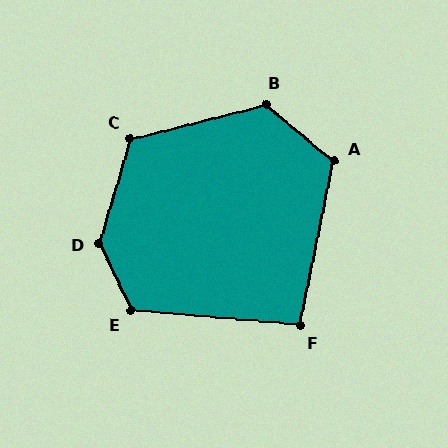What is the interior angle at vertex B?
Approximately 126 degrees (obtuse).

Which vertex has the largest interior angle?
D, at approximately 137 degrees.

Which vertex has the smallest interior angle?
F, at approximately 97 degrees.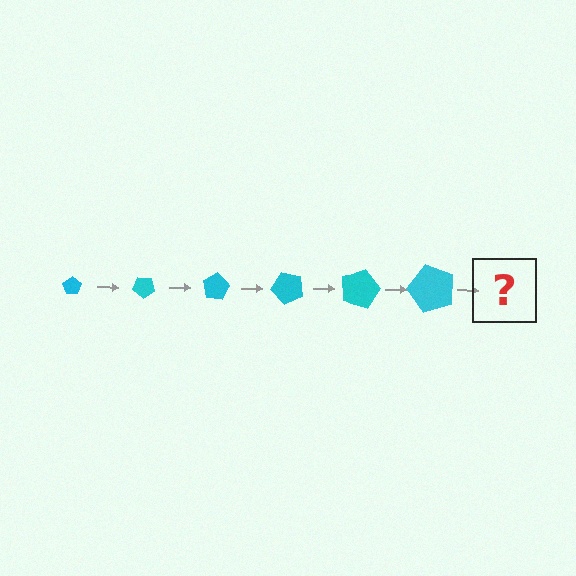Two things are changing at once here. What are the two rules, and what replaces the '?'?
The two rules are that the pentagon grows larger each step and it rotates 40 degrees each step. The '?' should be a pentagon, larger than the previous one and rotated 240 degrees from the start.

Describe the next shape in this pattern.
It should be a pentagon, larger than the previous one and rotated 240 degrees from the start.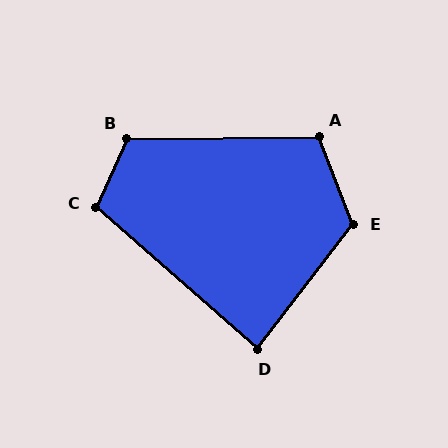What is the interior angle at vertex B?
Approximately 115 degrees (obtuse).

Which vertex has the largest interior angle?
E, at approximately 121 degrees.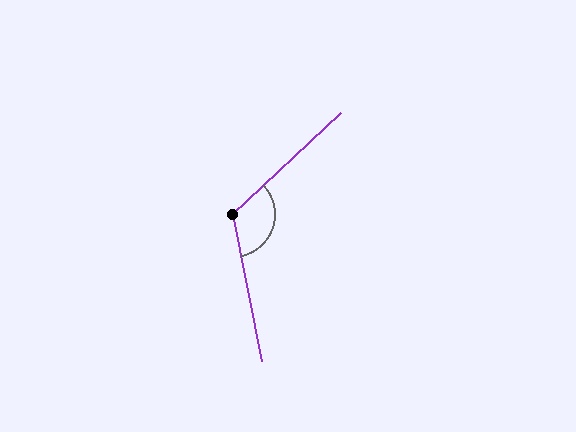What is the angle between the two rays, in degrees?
Approximately 122 degrees.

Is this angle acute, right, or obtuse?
It is obtuse.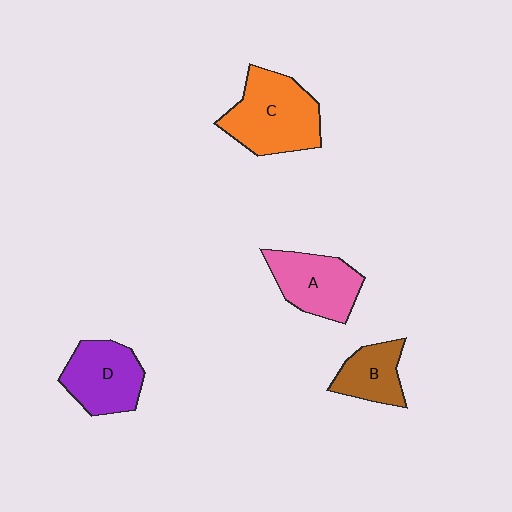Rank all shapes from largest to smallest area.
From largest to smallest: C (orange), A (pink), D (purple), B (brown).